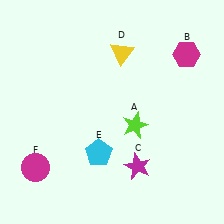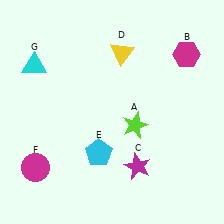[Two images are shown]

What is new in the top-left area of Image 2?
A cyan triangle (G) was added in the top-left area of Image 2.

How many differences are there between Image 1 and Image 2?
There is 1 difference between the two images.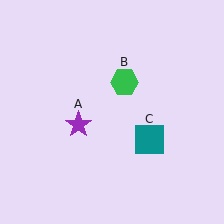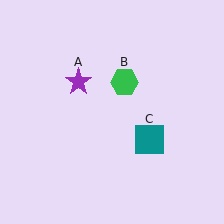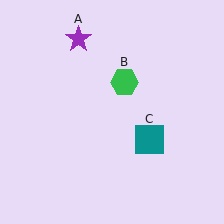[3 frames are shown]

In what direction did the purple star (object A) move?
The purple star (object A) moved up.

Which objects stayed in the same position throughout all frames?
Green hexagon (object B) and teal square (object C) remained stationary.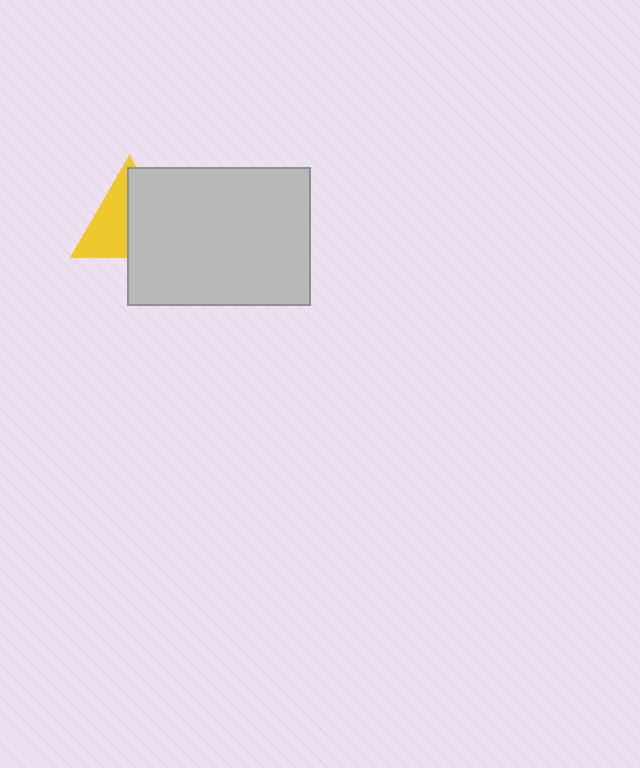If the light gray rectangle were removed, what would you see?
You would see the complete yellow triangle.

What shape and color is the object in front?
The object in front is a light gray rectangle.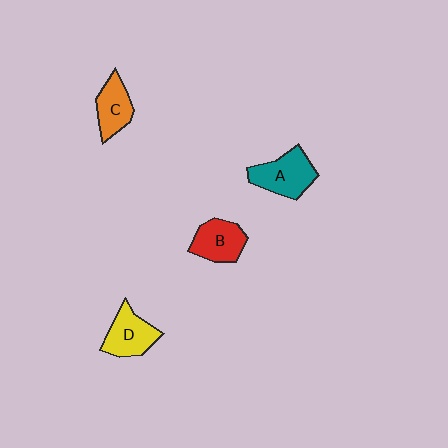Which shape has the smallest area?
Shape C (orange).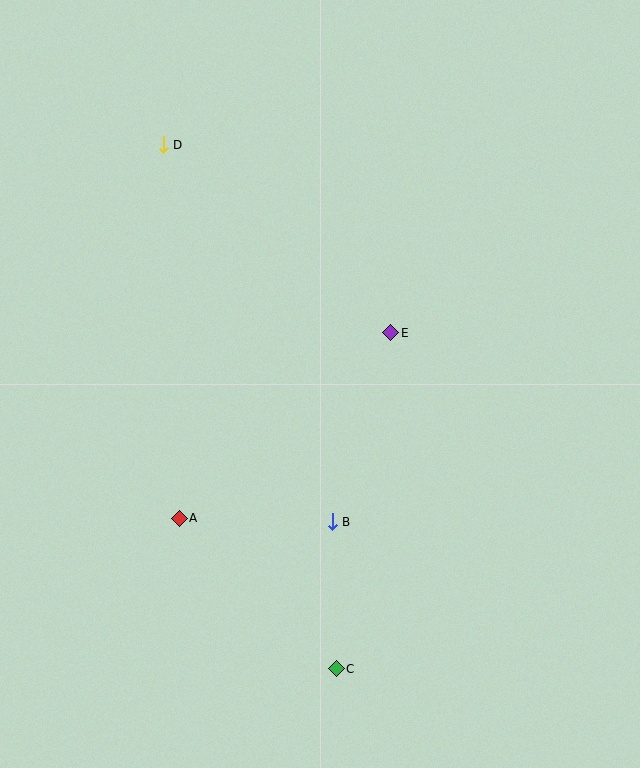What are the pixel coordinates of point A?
Point A is at (179, 518).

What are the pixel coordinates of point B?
Point B is at (332, 522).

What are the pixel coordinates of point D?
Point D is at (163, 145).